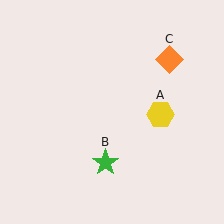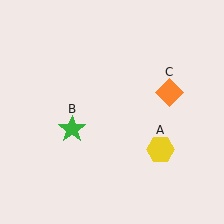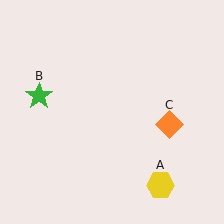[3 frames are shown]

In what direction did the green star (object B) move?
The green star (object B) moved up and to the left.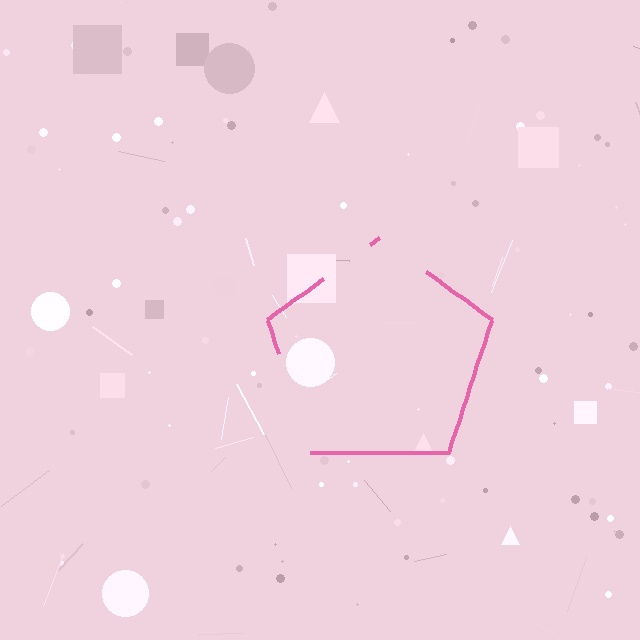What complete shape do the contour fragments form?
The contour fragments form a pentagon.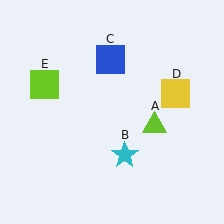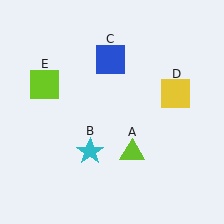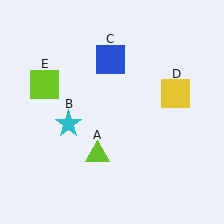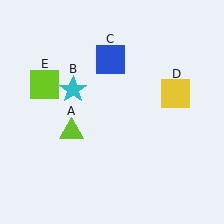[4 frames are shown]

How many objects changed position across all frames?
2 objects changed position: lime triangle (object A), cyan star (object B).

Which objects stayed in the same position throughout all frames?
Blue square (object C) and yellow square (object D) and lime square (object E) remained stationary.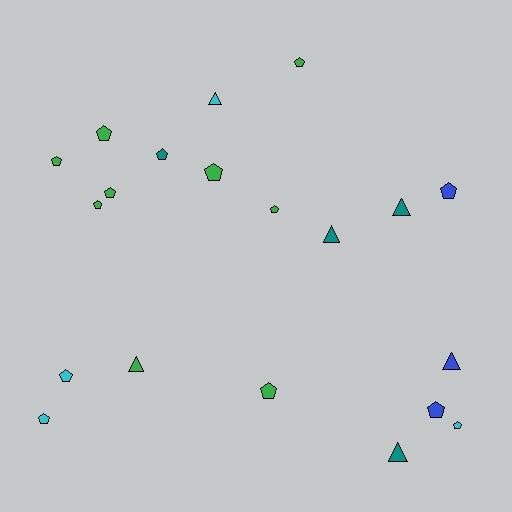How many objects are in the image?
There are 20 objects.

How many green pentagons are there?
There are 8 green pentagons.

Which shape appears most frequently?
Pentagon, with 14 objects.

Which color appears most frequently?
Green, with 9 objects.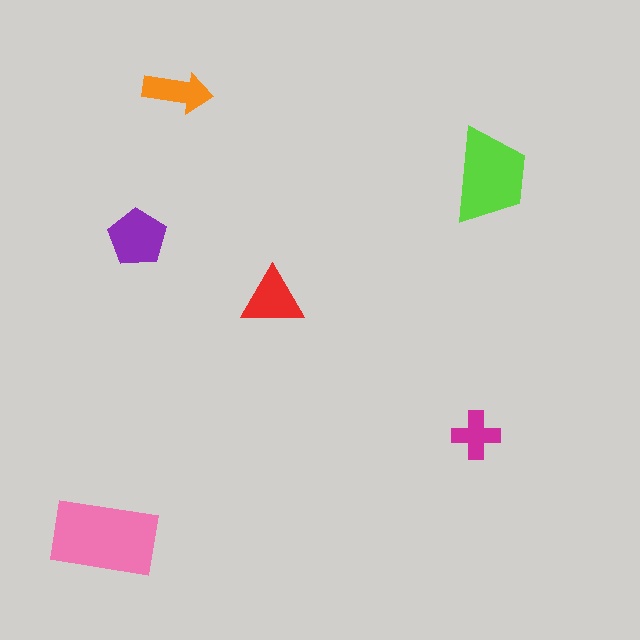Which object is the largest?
The pink rectangle.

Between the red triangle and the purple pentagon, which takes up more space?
The purple pentagon.